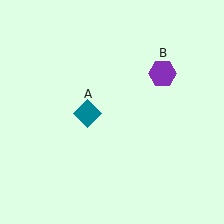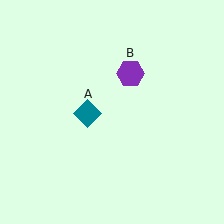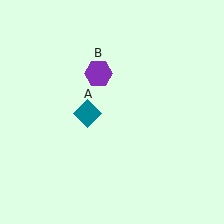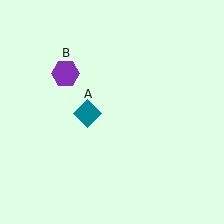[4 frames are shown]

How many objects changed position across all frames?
1 object changed position: purple hexagon (object B).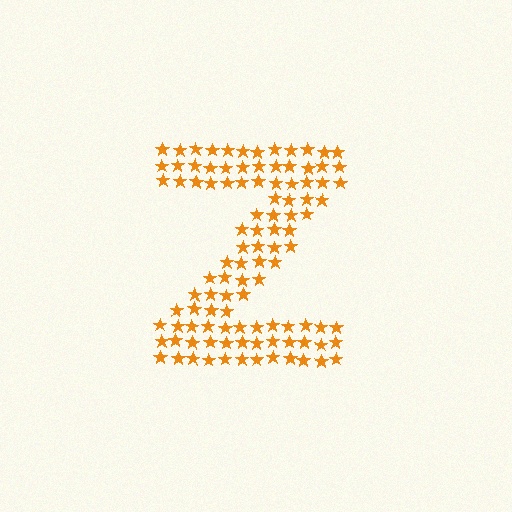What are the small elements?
The small elements are stars.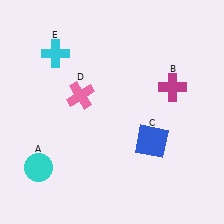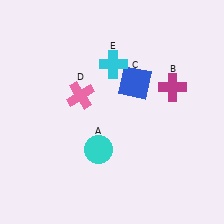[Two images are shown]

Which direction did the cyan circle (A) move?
The cyan circle (A) moved right.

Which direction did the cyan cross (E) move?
The cyan cross (E) moved right.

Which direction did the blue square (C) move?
The blue square (C) moved up.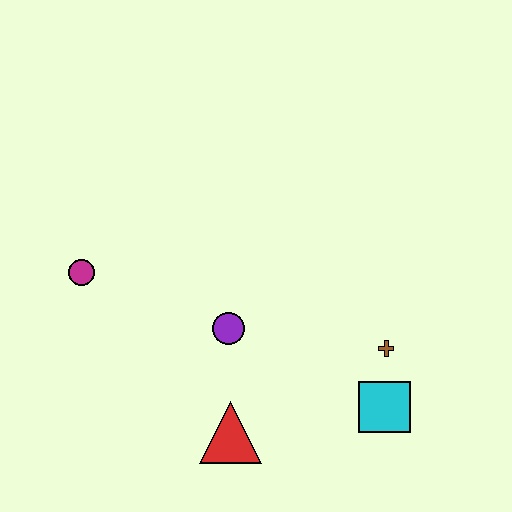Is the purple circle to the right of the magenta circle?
Yes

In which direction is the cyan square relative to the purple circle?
The cyan square is to the right of the purple circle.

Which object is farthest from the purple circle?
The cyan square is farthest from the purple circle.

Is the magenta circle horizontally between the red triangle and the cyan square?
No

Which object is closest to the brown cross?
The cyan square is closest to the brown cross.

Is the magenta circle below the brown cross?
No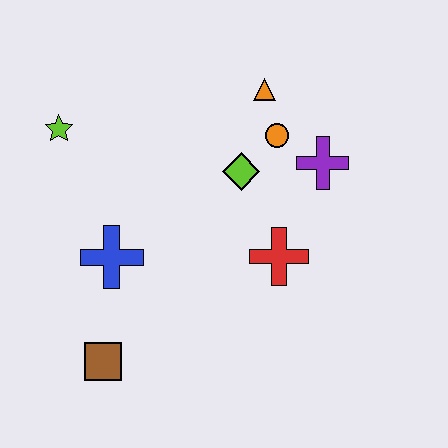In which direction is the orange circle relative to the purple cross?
The orange circle is to the left of the purple cross.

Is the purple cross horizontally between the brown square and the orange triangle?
No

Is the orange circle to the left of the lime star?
No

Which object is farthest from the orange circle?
The brown square is farthest from the orange circle.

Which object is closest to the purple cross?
The orange circle is closest to the purple cross.